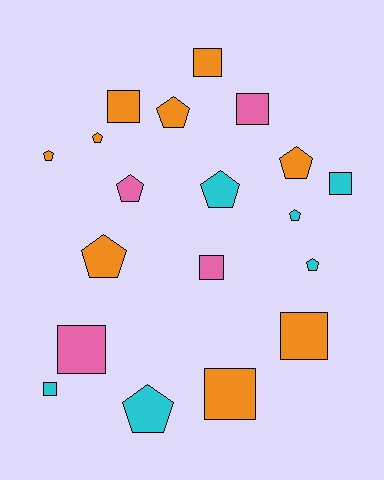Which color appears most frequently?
Orange, with 9 objects.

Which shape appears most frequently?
Pentagon, with 10 objects.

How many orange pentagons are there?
There are 5 orange pentagons.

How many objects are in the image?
There are 19 objects.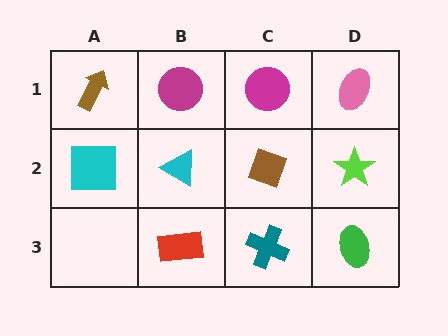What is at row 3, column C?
A teal cross.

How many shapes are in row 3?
3 shapes.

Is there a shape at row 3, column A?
No, that cell is empty.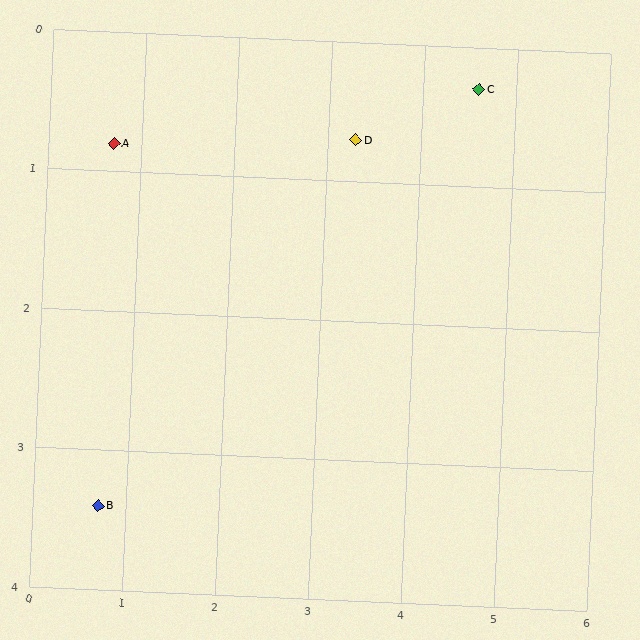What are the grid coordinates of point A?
Point A is at approximately (0.7, 0.8).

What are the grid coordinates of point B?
Point B is at approximately (0.7, 3.4).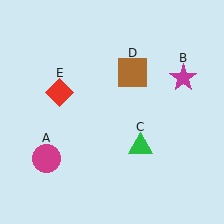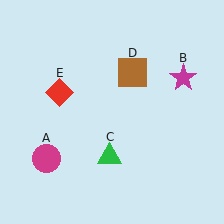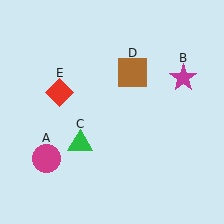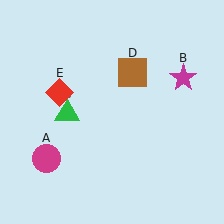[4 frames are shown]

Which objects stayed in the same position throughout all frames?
Magenta circle (object A) and magenta star (object B) and brown square (object D) and red diamond (object E) remained stationary.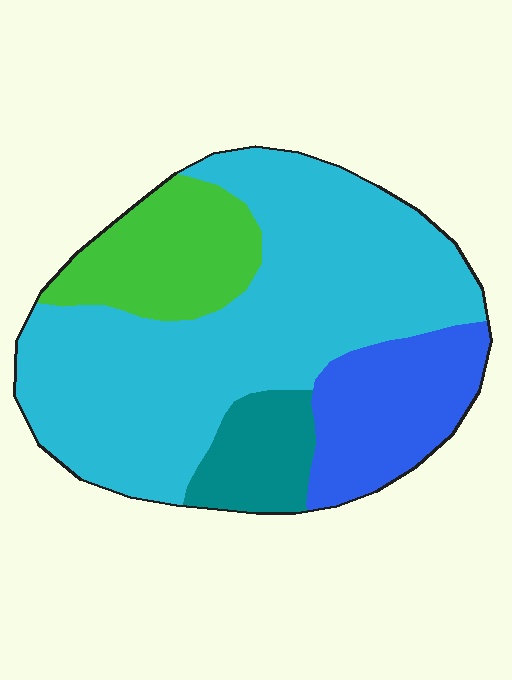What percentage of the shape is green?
Green covers 16% of the shape.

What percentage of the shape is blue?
Blue covers 17% of the shape.